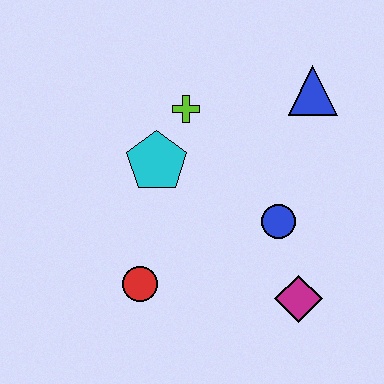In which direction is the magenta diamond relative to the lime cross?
The magenta diamond is below the lime cross.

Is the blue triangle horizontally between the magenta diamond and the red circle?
No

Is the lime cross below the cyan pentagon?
No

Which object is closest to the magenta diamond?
The blue circle is closest to the magenta diamond.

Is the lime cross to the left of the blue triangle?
Yes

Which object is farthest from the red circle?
The blue triangle is farthest from the red circle.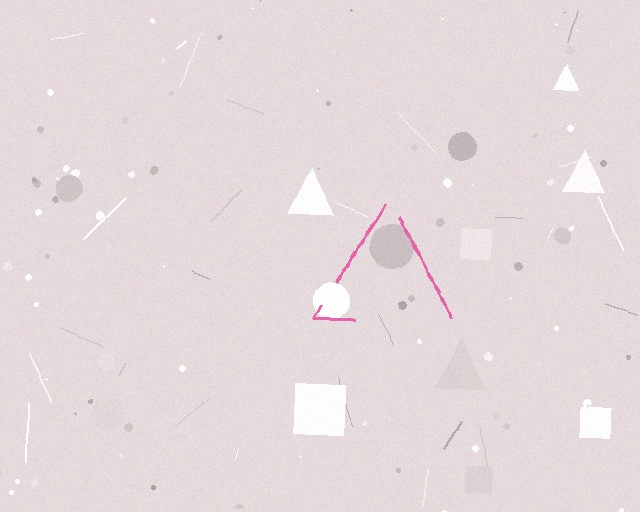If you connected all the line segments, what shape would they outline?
They would outline a triangle.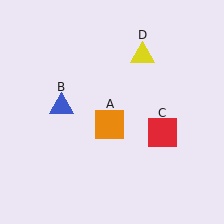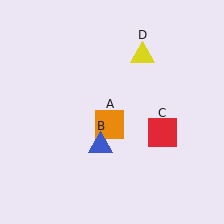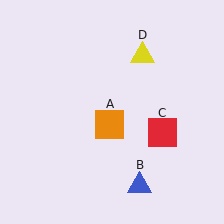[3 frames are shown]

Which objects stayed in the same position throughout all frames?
Orange square (object A) and red square (object C) and yellow triangle (object D) remained stationary.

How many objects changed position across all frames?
1 object changed position: blue triangle (object B).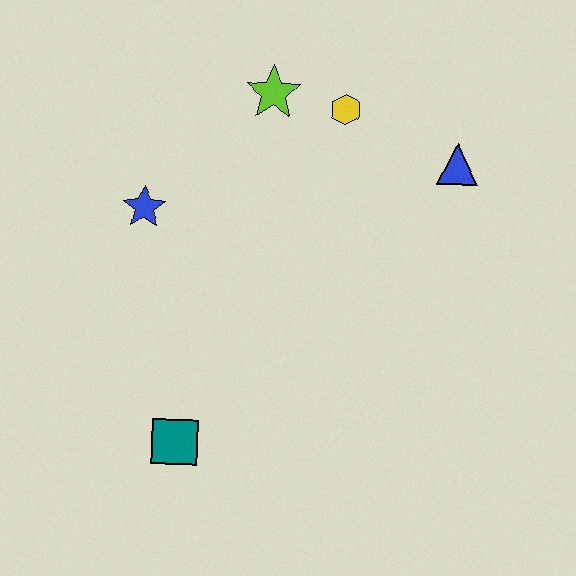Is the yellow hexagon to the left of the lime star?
No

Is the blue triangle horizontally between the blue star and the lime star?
No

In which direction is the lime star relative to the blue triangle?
The lime star is to the left of the blue triangle.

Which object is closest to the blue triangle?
The yellow hexagon is closest to the blue triangle.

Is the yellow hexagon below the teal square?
No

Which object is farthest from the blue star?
The blue triangle is farthest from the blue star.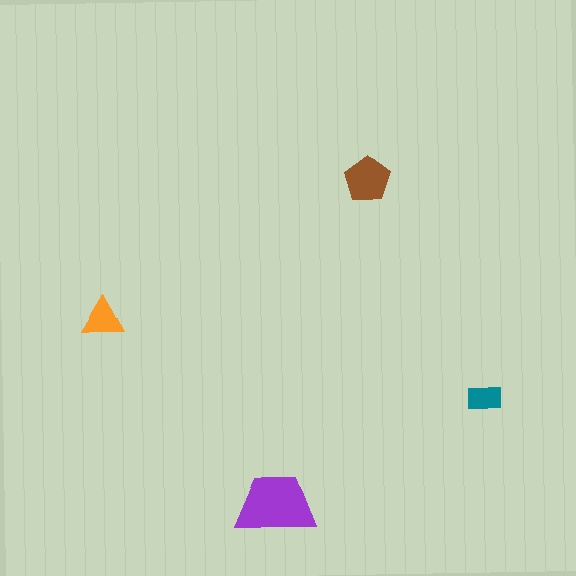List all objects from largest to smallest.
The purple trapezoid, the brown pentagon, the orange triangle, the teal rectangle.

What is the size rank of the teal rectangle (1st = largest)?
4th.